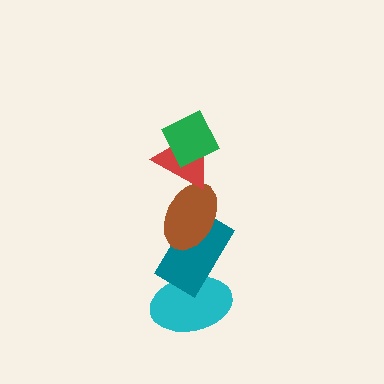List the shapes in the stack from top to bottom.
From top to bottom: the green diamond, the red triangle, the brown ellipse, the teal rectangle, the cyan ellipse.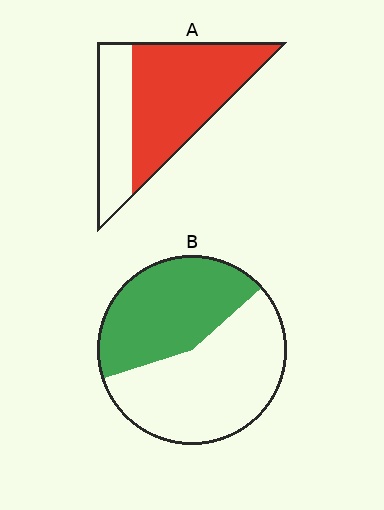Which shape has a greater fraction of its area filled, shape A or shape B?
Shape A.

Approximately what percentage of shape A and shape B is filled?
A is approximately 65% and B is approximately 45%.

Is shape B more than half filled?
No.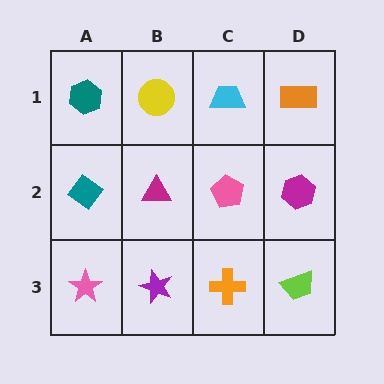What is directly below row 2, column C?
An orange cross.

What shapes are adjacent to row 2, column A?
A teal hexagon (row 1, column A), a pink star (row 3, column A), a magenta triangle (row 2, column B).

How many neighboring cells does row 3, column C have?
3.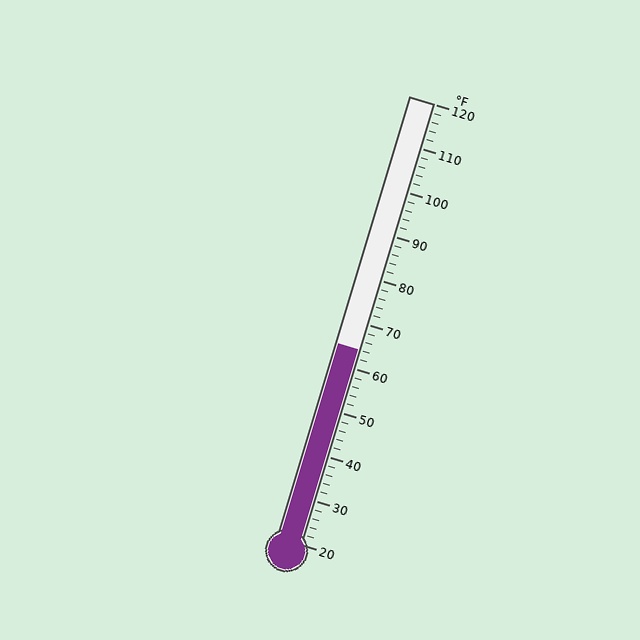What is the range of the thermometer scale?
The thermometer scale ranges from 20°F to 120°F.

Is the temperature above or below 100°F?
The temperature is below 100°F.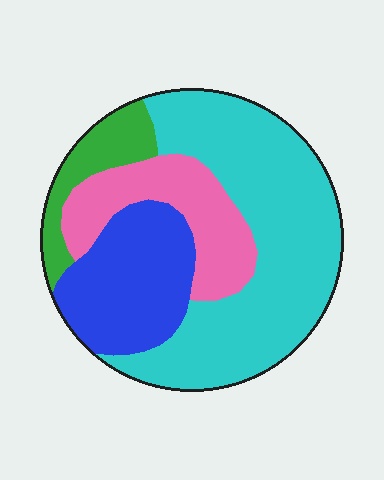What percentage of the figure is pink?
Pink covers about 20% of the figure.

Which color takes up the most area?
Cyan, at roughly 50%.